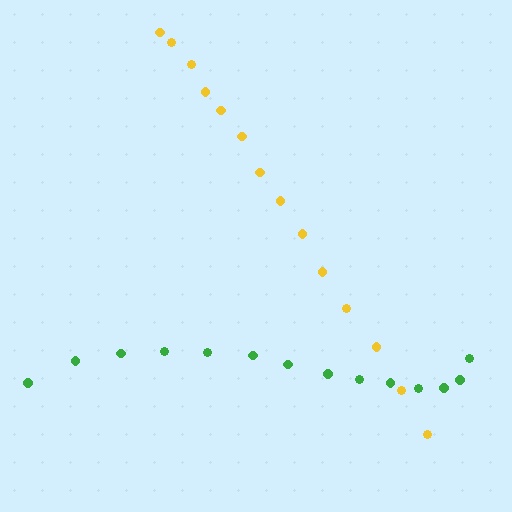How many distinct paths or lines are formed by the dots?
There are 2 distinct paths.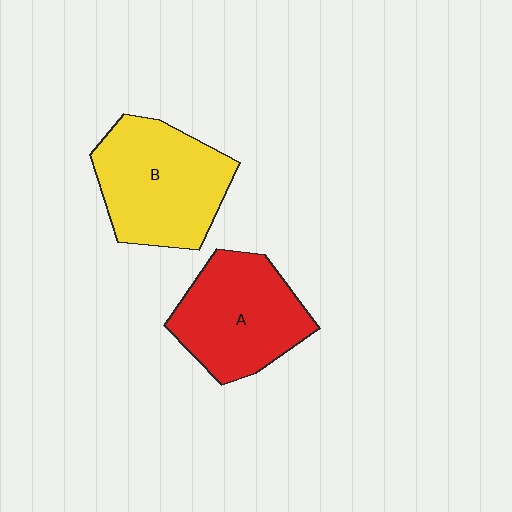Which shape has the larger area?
Shape B (yellow).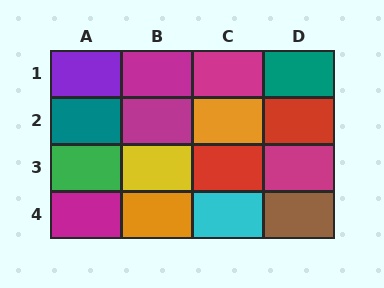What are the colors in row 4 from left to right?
Magenta, orange, cyan, brown.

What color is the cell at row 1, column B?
Magenta.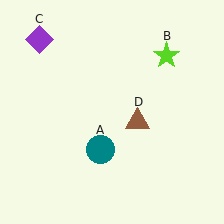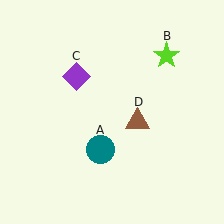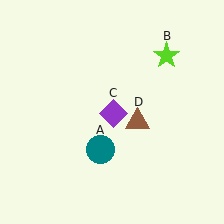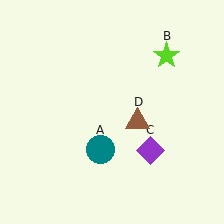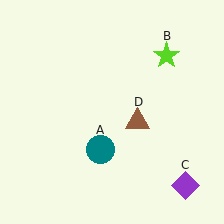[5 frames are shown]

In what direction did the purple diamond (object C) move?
The purple diamond (object C) moved down and to the right.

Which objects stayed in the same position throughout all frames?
Teal circle (object A) and lime star (object B) and brown triangle (object D) remained stationary.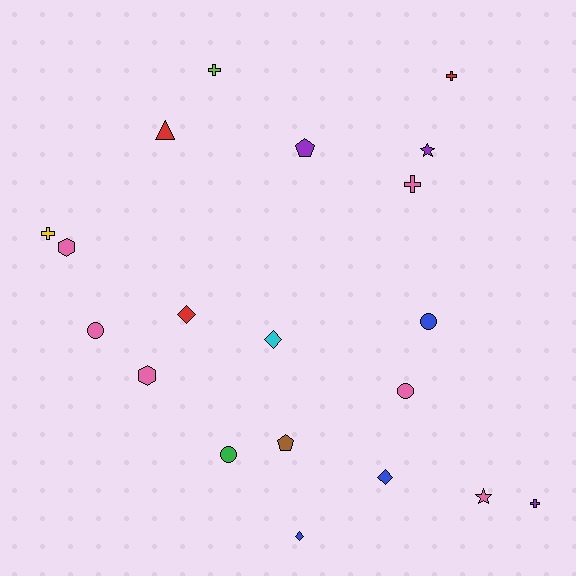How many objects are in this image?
There are 20 objects.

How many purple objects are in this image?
There are 3 purple objects.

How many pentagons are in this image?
There are 2 pentagons.